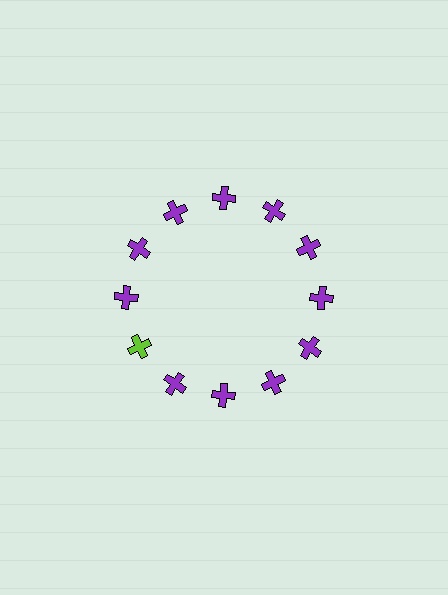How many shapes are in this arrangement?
There are 12 shapes arranged in a ring pattern.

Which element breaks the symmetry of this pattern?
The lime cross at roughly the 8 o'clock position breaks the symmetry. All other shapes are purple crosses.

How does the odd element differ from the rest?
It has a different color: lime instead of purple.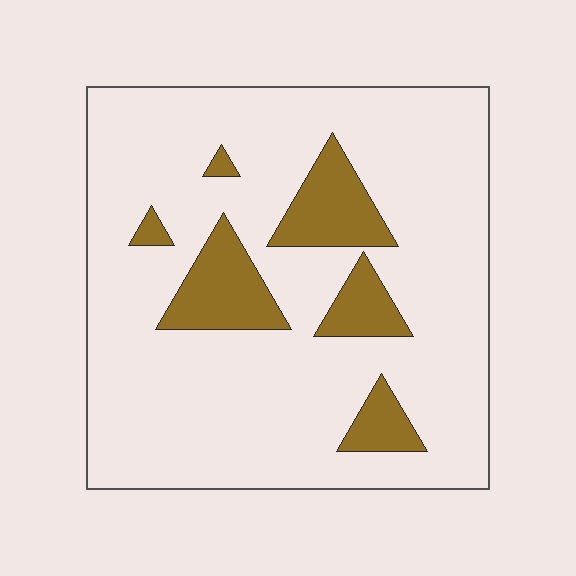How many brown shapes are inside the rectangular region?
6.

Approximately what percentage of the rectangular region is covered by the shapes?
Approximately 15%.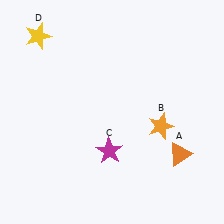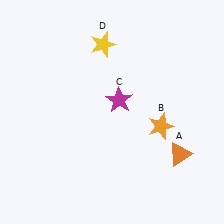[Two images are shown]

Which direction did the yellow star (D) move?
The yellow star (D) moved right.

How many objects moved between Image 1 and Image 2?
2 objects moved between the two images.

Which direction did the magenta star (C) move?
The magenta star (C) moved up.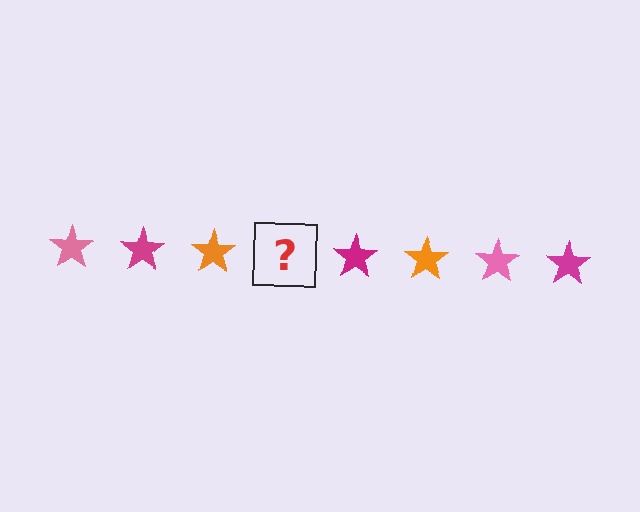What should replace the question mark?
The question mark should be replaced with a pink star.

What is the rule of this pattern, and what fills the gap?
The rule is that the pattern cycles through pink, magenta, orange stars. The gap should be filled with a pink star.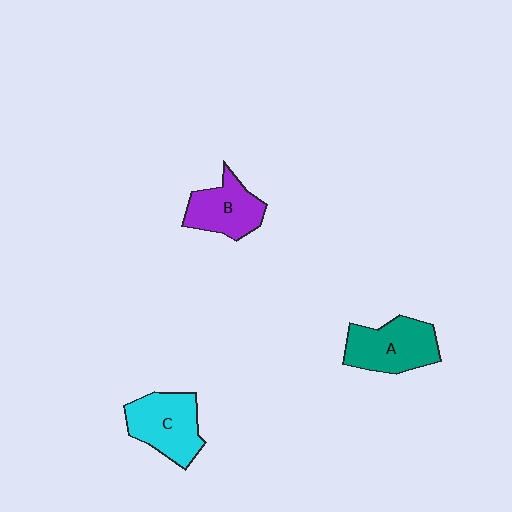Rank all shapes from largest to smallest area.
From largest to smallest: A (teal), C (cyan), B (purple).